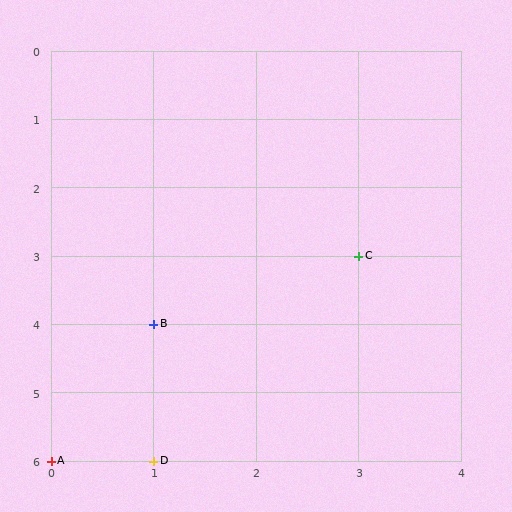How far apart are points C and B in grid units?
Points C and B are 2 columns and 1 row apart (about 2.2 grid units diagonally).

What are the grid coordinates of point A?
Point A is at grid coordinates (0, 6).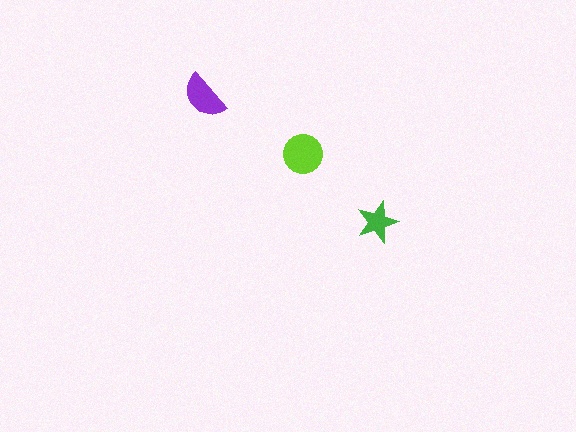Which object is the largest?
The lime circle.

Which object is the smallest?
The green star.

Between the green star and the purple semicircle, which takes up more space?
The purple semicircle.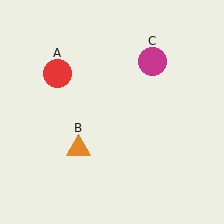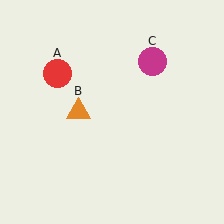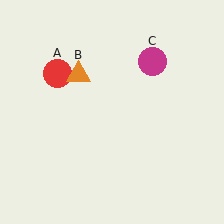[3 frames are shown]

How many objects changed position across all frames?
1 object changed position: orange triangle (object B).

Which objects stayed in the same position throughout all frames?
Red circle (object A) and magenta circle (object C) remained stationary.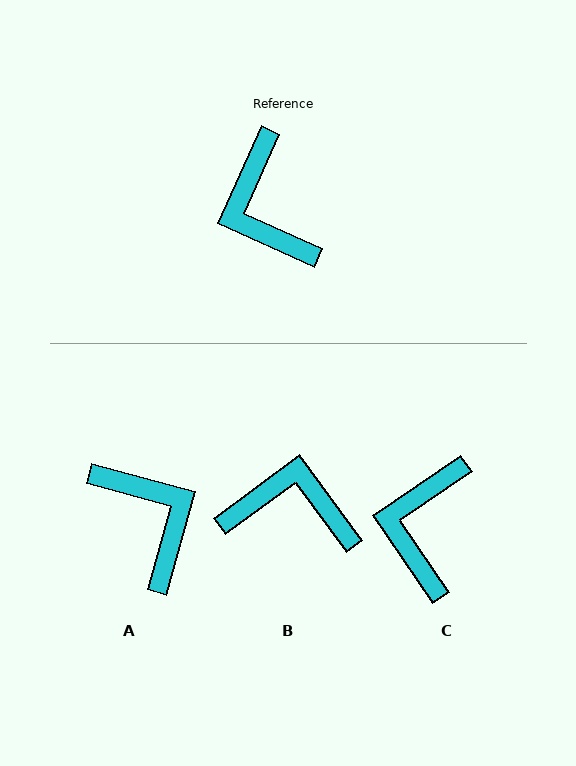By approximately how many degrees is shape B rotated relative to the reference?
Approximately 119 degrees clockwise.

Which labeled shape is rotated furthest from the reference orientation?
A, about 171 degrees away.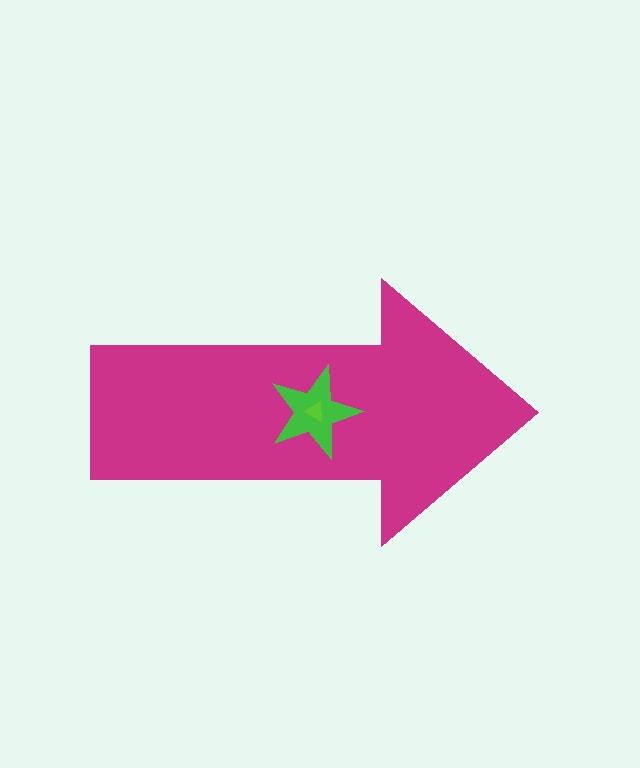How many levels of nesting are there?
3.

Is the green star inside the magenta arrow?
Yes.